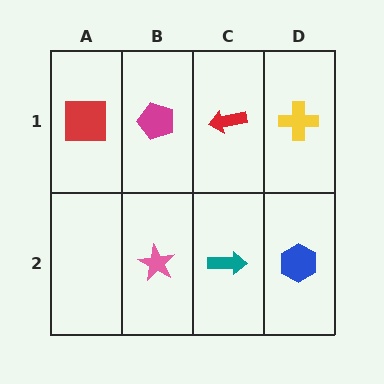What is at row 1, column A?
A red square.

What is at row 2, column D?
A blue hexagon.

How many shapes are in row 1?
4 shapes.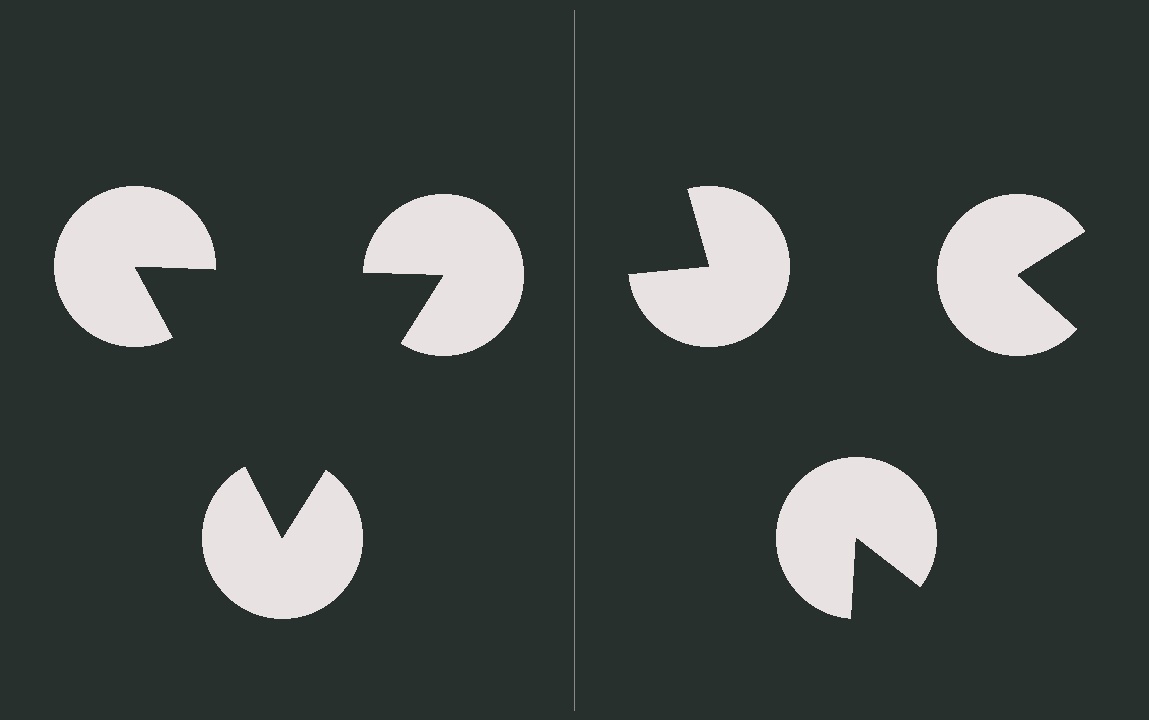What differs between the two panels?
The pac-man discs are positioned identically on both sides; only the wedge orientations differ. On the left they align to a triangle; on the right they are misaligned.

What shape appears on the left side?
An illusory triangle.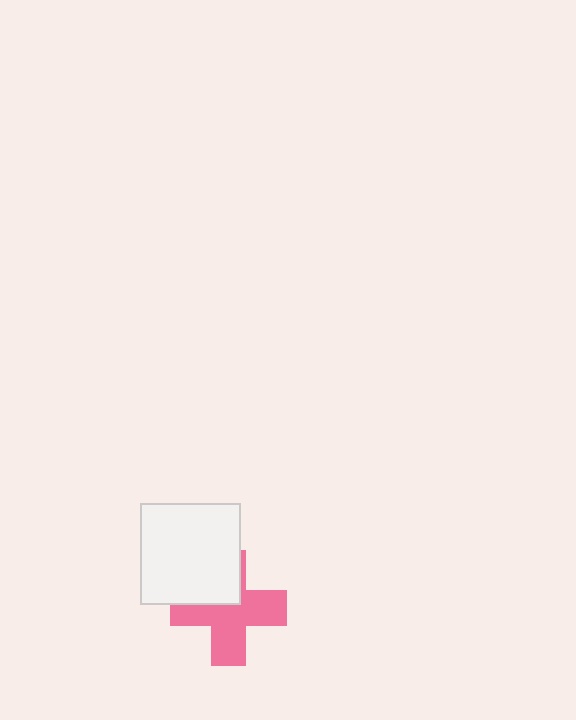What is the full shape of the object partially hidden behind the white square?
The partially hidden object is a pink cross.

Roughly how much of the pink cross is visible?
Most of it is visible (roughly 66%).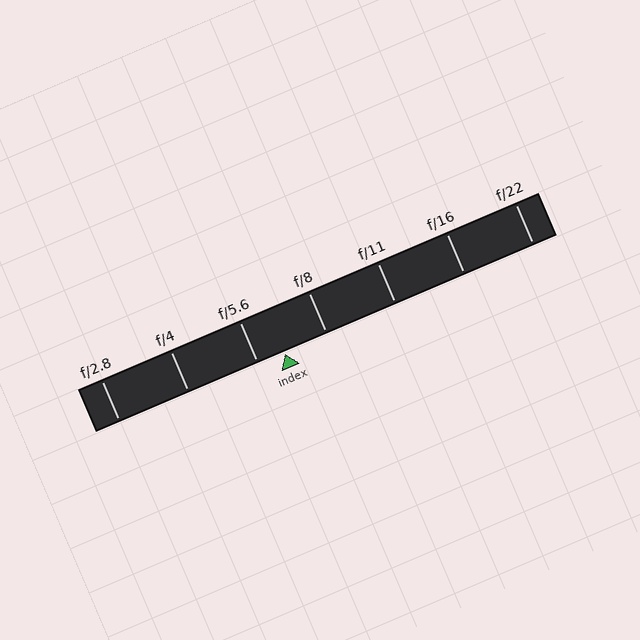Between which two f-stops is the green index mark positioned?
The index mark is between f/5.6 and f/8.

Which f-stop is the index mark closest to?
The index mark is closest to f/5.6.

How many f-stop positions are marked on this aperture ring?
There are 7 f-stop positions marked.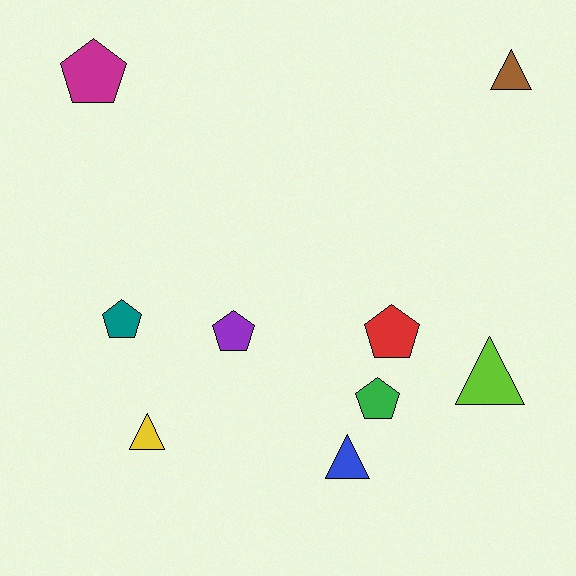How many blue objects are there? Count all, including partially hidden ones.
There is 1 blue object.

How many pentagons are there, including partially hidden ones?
There are 5 pentagons.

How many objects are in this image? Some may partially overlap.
There are 9 objects.